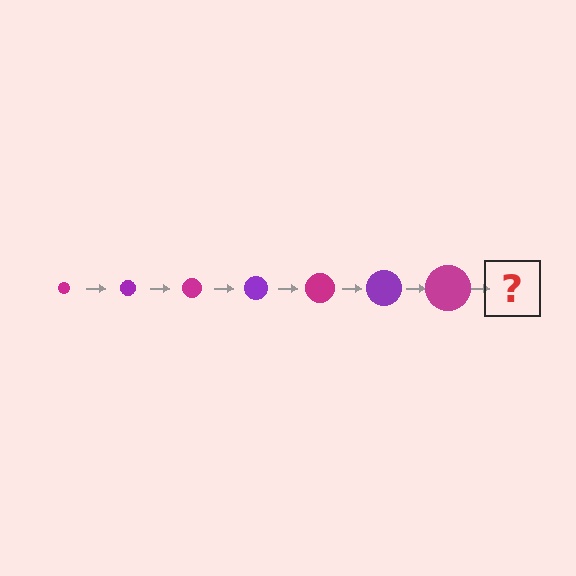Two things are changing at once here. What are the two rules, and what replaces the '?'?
The two rules are that the circle grows larger each step and the color cycles through magenta and purple. The '?' should be a purple circle, larger than the previous one.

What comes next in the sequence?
The next element should be a purple circle, larger than the previous one.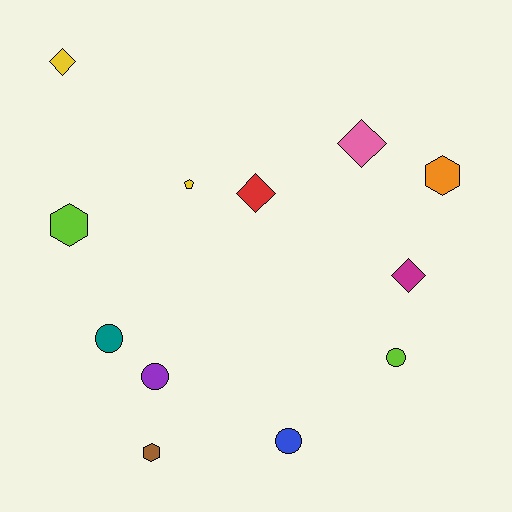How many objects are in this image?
There are 12 objects.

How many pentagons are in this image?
There is 1 pentagon.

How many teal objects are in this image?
There is 1 teal object.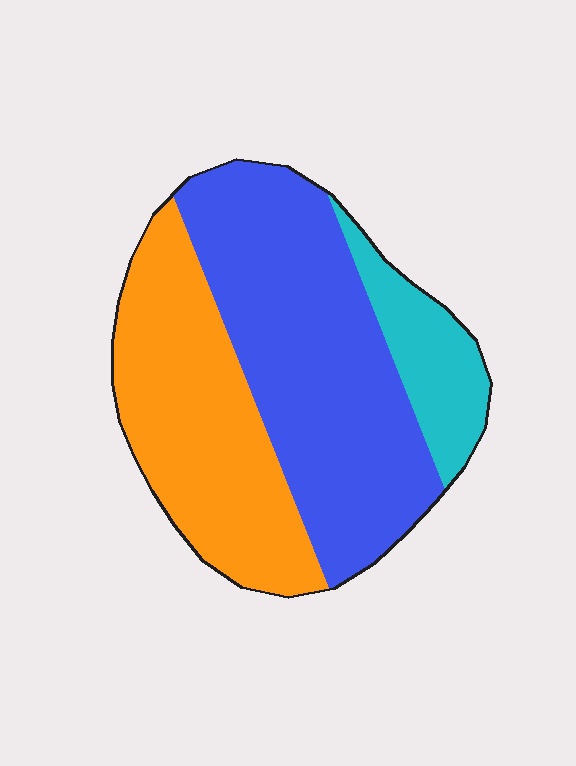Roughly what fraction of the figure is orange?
Orange takes up about three eighths (3/8) of the figure.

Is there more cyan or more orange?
Orange.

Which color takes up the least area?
Cyan, at roughly 15%.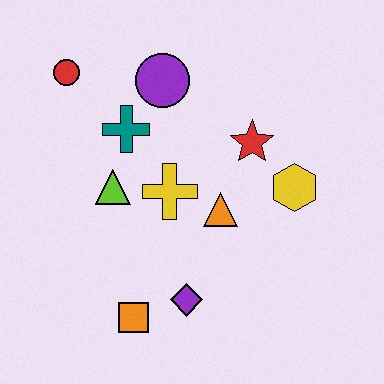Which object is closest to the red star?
The yellow hexagon is closest to the red star.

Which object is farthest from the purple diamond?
The red circle is farthest from the purple diamond.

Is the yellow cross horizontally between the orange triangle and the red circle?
Yes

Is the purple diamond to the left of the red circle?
No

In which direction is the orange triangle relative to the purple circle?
The orange triangle is below the purple circle.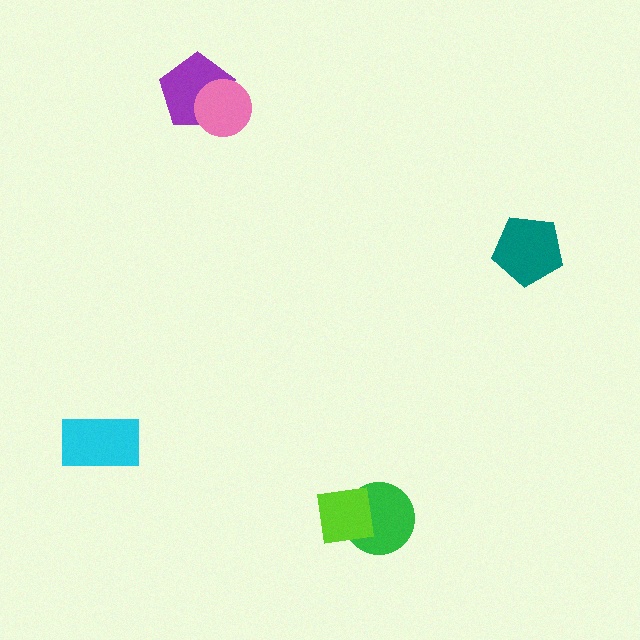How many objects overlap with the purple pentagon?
1 object overlaps with the purple pentagon.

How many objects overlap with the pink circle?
1 object overlaps with the pink circle.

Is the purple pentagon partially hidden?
Yes, it is partially covered by another shape.